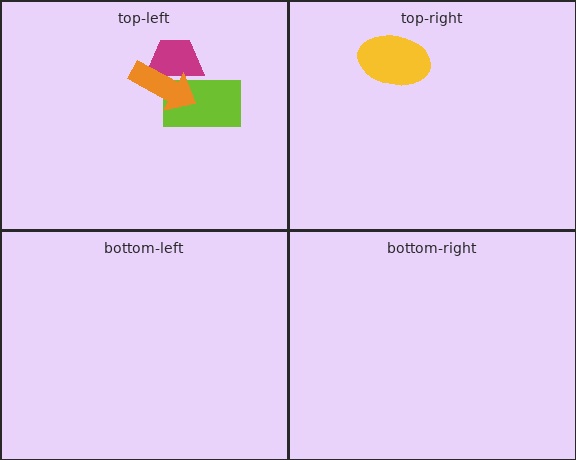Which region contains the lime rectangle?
The top-left region.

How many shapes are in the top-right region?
1.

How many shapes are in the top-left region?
3.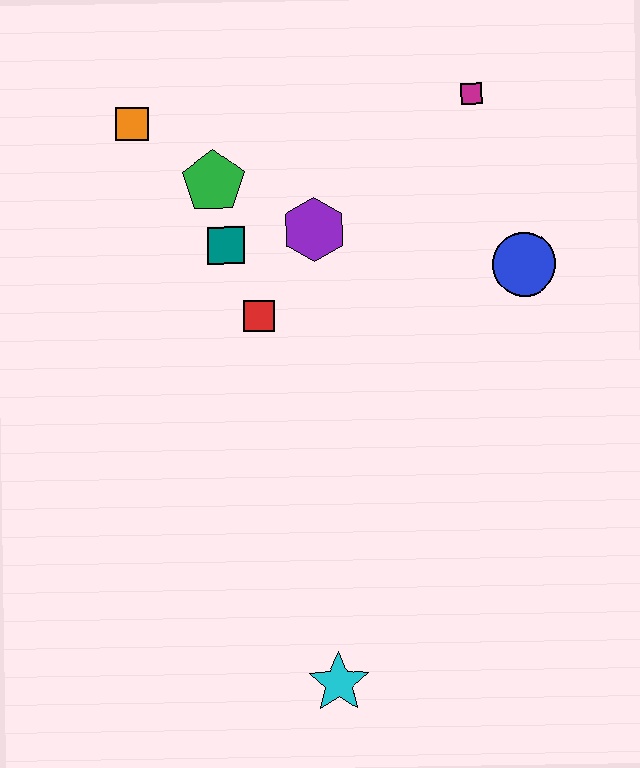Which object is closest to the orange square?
The green pentagon is closest to the orange square.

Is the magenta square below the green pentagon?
No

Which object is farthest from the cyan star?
The magenta square is farthest from the cyan star.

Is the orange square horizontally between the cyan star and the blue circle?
No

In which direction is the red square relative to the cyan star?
The red square is above the cyan star.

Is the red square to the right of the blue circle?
No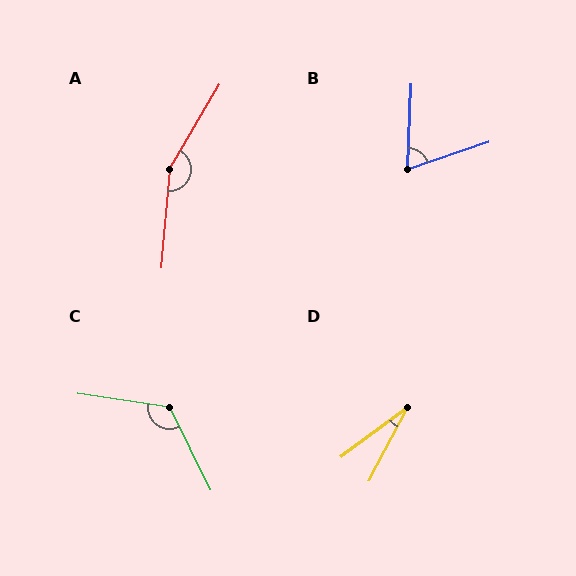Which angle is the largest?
A, at approximately 154 degrees.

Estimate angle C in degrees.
Approximately 125 degrees.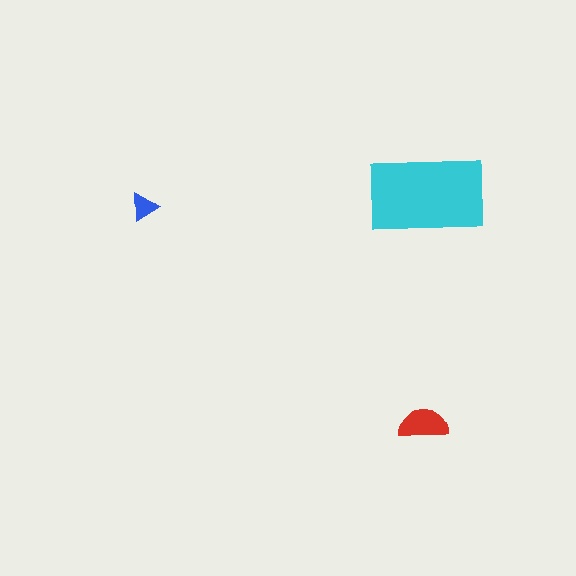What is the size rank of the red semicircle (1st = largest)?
2nd.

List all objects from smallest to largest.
The blue triangle, the red semicircle, the cyan rectangle.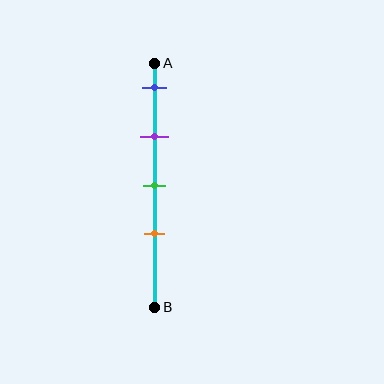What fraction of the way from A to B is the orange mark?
The orange mark is approximately 70% (0.7) of the way from A to B.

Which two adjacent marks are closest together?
The green and orange marks are the closest adjacent pair.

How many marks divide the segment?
There are 4 marks dividing the segment.